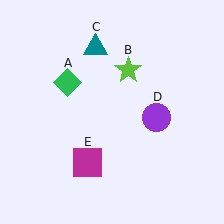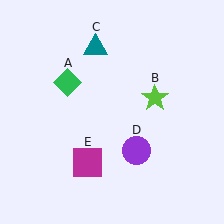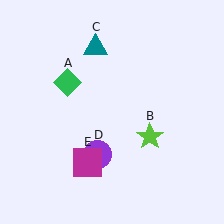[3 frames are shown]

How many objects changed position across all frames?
2 objects changed position: lime star (object B), purple circle (object D).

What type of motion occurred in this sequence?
The lime star (object B), purple circle (object D) rotated clockwise around the center of the scene.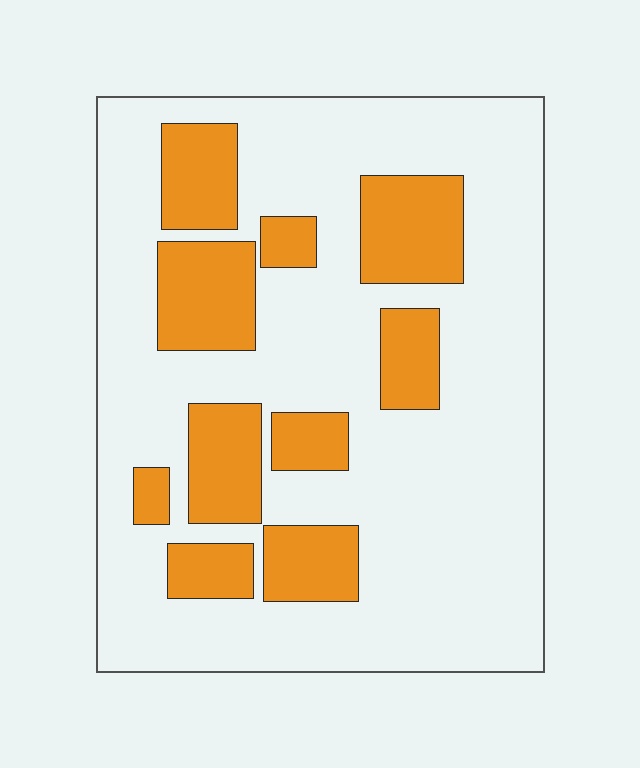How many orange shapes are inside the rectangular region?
10.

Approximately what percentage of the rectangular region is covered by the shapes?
Approximately 25%.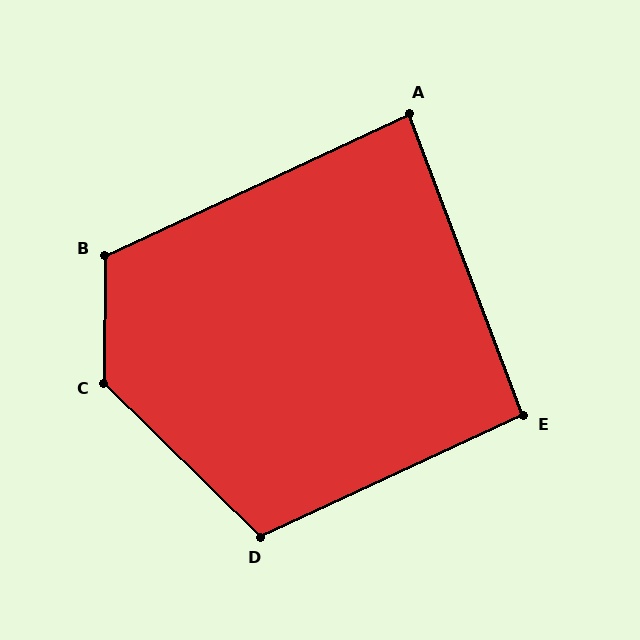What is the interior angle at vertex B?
Approximately 115 degrees (obtuse).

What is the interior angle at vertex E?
Approximately 94 degrees (approximately right).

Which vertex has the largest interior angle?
C, at approximately 134 degrees.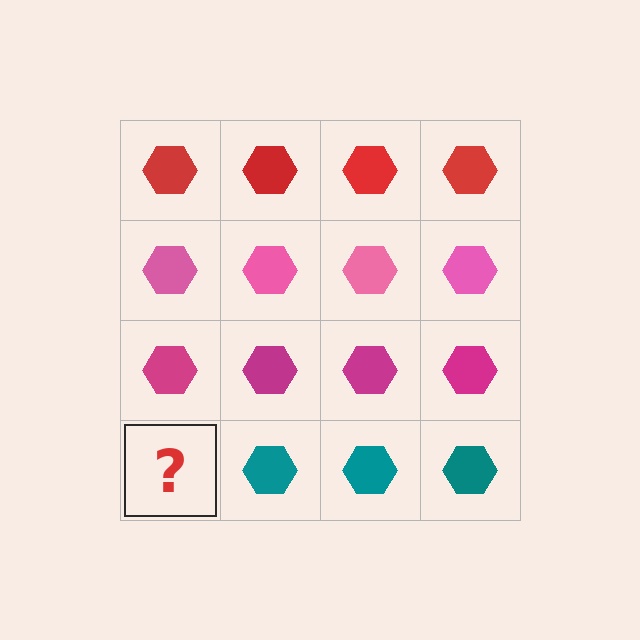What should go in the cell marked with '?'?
The missing cell should contain a teal hexagon.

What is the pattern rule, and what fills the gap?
The rule is that each row has a consistent color. The gap should be filled with a teal hexagon.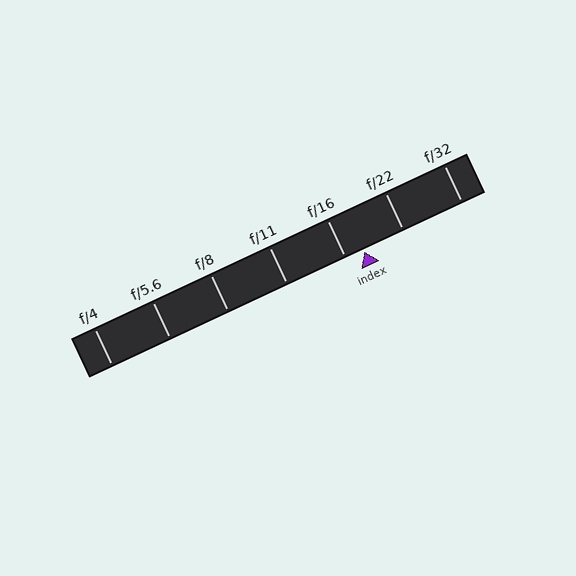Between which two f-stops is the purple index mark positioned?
The index mark is between f/16 and f/22.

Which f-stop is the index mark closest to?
The index mark is closest to f/16.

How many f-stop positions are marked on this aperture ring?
There are 7 f-stop positions marked.